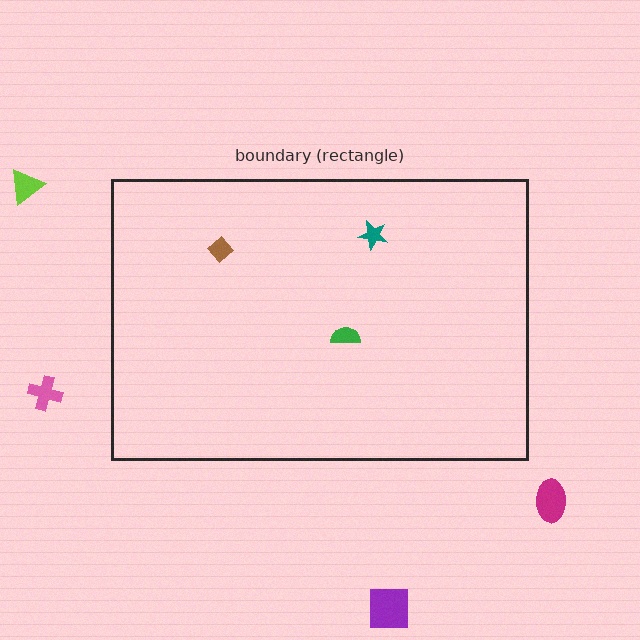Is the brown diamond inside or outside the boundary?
Inside.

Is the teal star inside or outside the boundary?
Inside.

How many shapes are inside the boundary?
3 inside, 4 outside.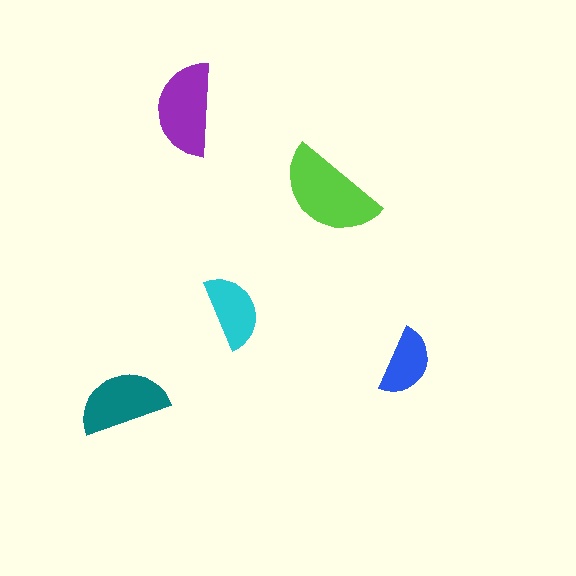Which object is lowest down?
The teal semicircle is bottommost.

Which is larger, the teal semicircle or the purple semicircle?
The purple one.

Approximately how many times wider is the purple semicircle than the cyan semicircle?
About 1.5 times wider.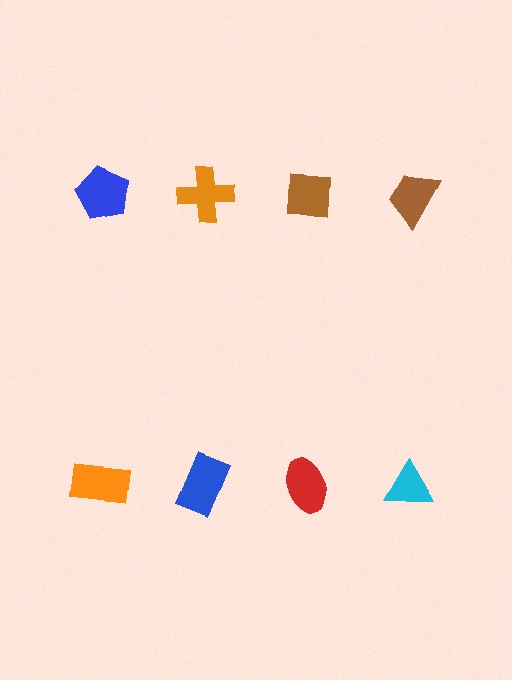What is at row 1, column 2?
An orange cross.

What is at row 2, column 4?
A cyan triangle.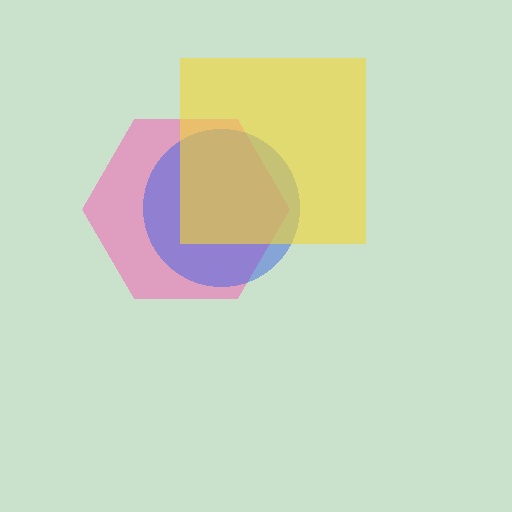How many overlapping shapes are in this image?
There are 3 overlapping shapes in the image.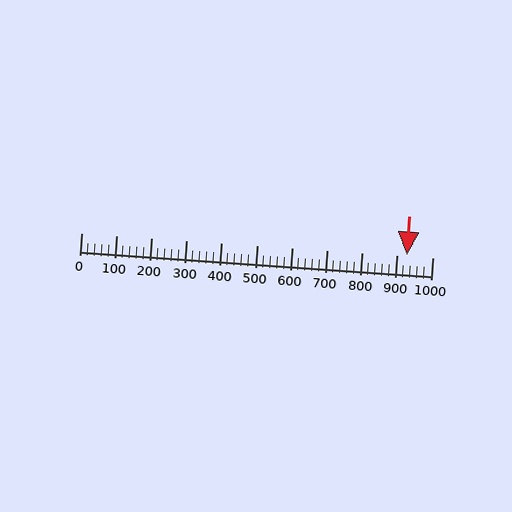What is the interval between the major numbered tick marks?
The major tick marks are spaced 100 units apart.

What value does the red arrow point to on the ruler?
The red arrow points to approximately 928.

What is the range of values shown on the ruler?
The ruler shows values from 0 to 1000.